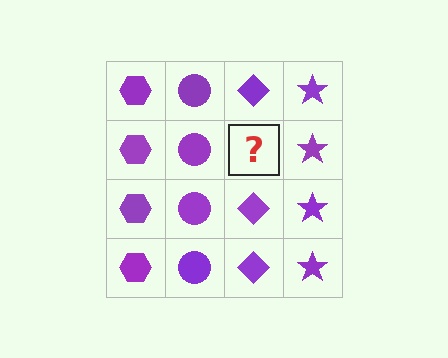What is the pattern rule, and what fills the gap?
The rule is that each column has a consistent shape. The gap should be filled with a purple diamond.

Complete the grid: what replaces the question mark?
The question mark should be replaced with a purple diamond.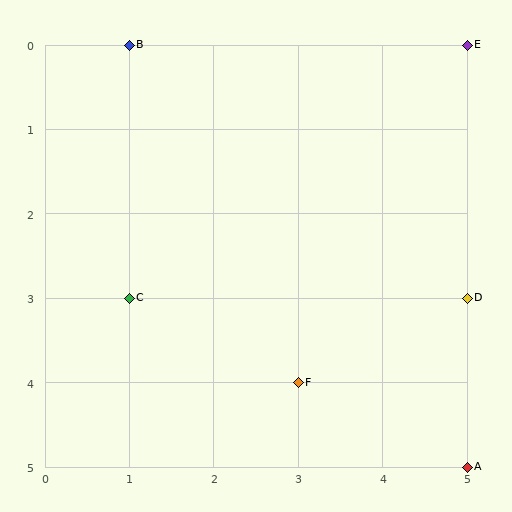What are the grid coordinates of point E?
Point E is at grid coordinates (5, 0).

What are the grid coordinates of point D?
Point D is at grid coordinates (5, 3).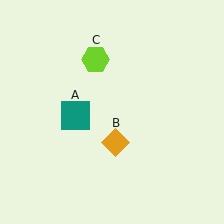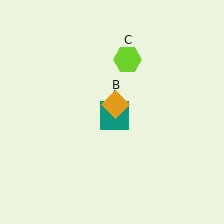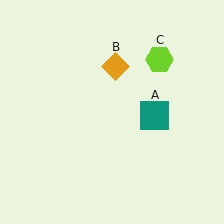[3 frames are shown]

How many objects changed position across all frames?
3 objects changed position: teal square (object A), orange diamond (object B), lime hexagon (object C).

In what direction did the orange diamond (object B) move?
The orange diamond (object B) moved up.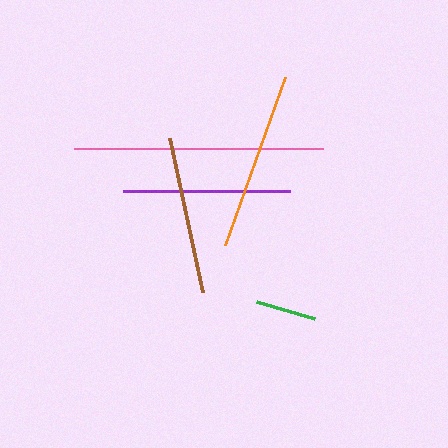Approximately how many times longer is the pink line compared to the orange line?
The pink line is approximately 1.4 times the length of the orange line.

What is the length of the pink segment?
The pink segment is approximately 248 pixels long.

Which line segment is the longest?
The pink line is the longest at approximately 248 pixels.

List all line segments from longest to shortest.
From longest to shortest: pink, orange, purple, brown, green.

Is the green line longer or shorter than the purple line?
The purple line is longer than the green line.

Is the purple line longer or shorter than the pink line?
The pink line is longer than the purple line.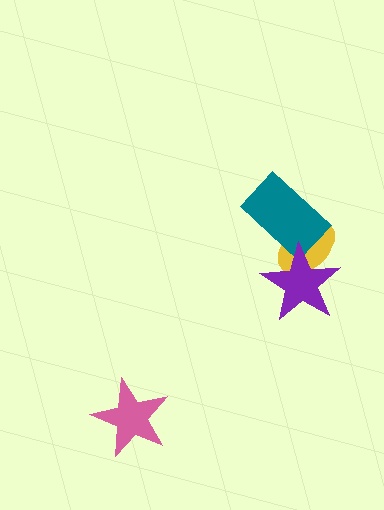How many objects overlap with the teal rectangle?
2 objects overlap with the teal rectangle.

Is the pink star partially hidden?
No, no other shape covers it.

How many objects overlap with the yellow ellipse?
2 objects overlap with the yellow ellipse.